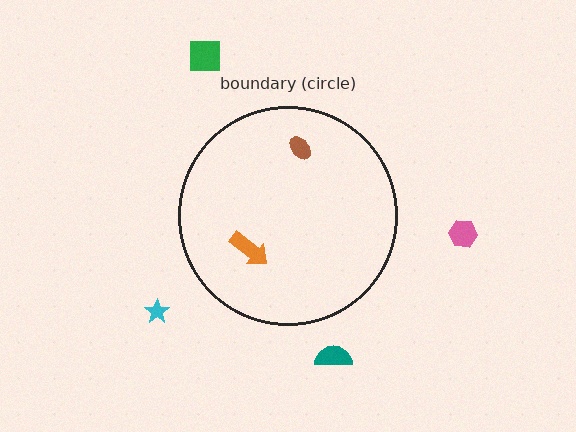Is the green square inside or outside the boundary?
Outside.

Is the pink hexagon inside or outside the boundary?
Outside.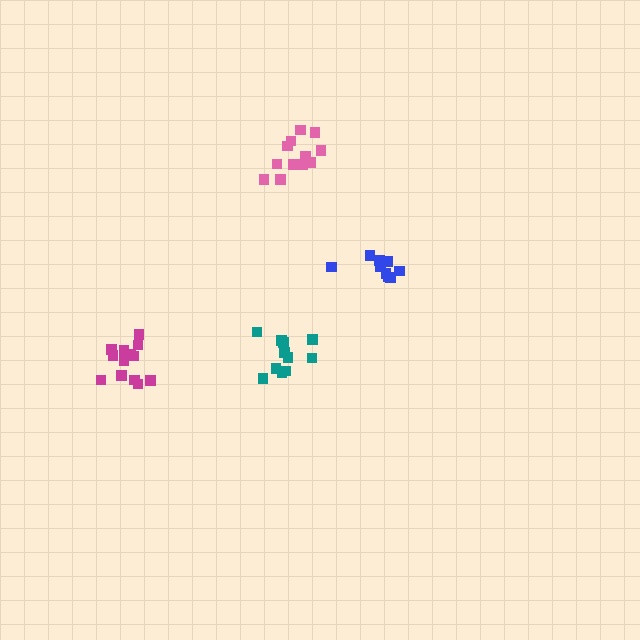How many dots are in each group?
Group 1: 13 dots, Group 2: 13 dots, Group 3: 11 dots, Group 4: 10 dots (47 total).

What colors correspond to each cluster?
The clusters are colored: magenta, pink, teal, blue.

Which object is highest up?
The pink cluster is topmost.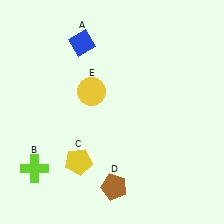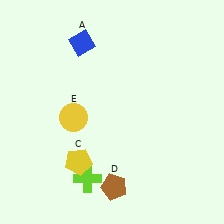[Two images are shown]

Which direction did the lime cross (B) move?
The lime cross (B) moved right.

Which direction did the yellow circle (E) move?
The yellow circle (E) moved down.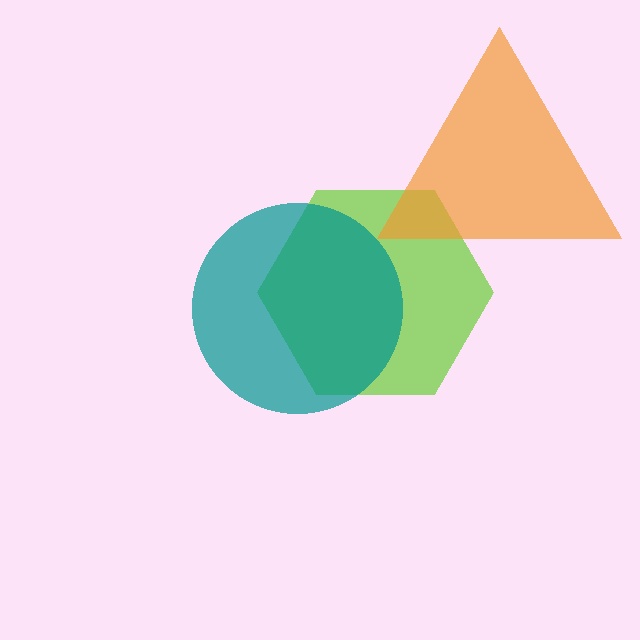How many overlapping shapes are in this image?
There are 3 overlapping shapes in the image.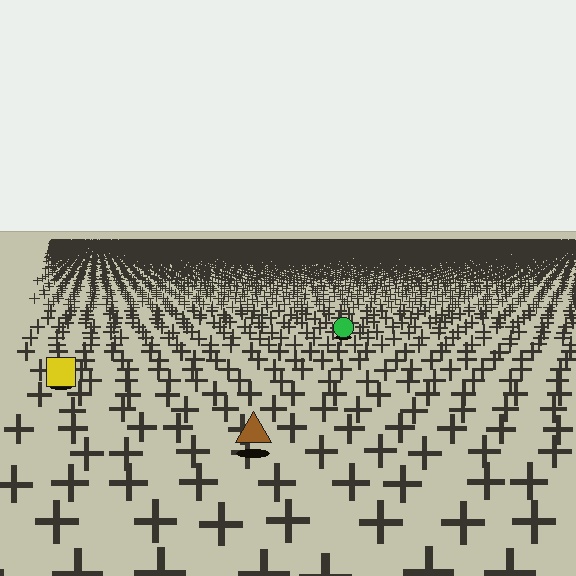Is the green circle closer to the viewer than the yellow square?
No. The yellow square is closer — you can tell from the texture gradient: the ground texture is coarser near it.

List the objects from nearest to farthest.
From nearest to farthest: the brown triangle, the yellow square, the green circle.